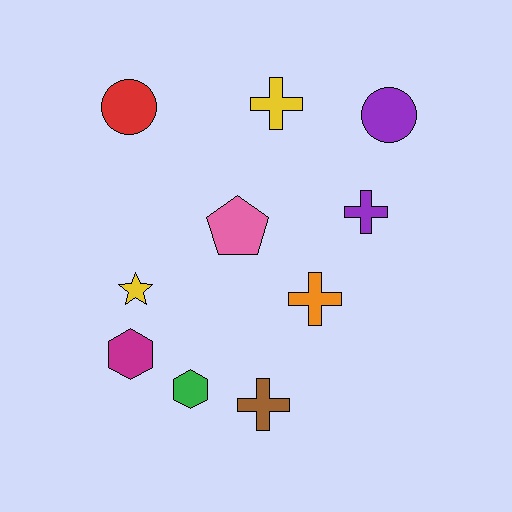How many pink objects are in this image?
There is 1 pink object.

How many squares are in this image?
There are no squares.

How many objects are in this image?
There are 10 objects.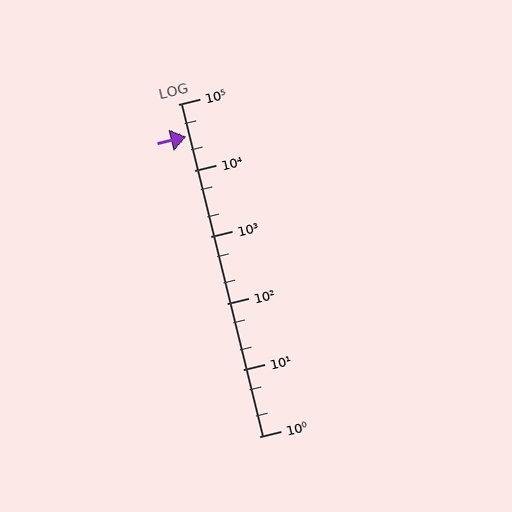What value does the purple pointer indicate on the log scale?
The pointer indicates approximately 32000.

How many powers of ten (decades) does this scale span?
The scale spans 5 decades, from 1 to 100000.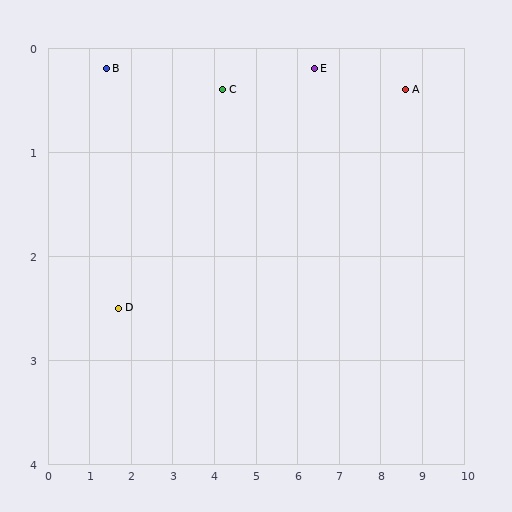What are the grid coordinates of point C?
Point C is at approximately (4.2, 0.4).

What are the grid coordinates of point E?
Point E is at approximately (6.4, 0.2).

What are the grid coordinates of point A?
Point A is at approximately (8.6, 0.4).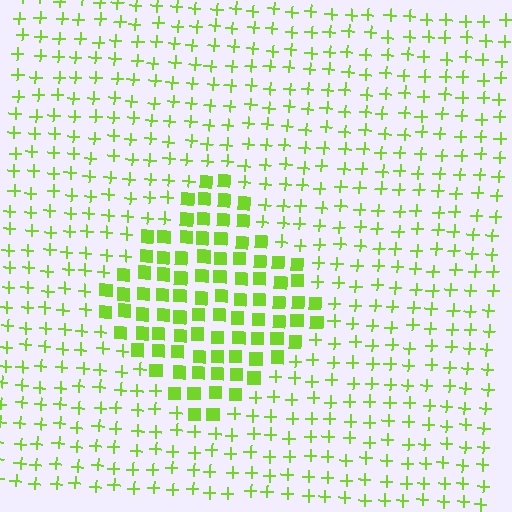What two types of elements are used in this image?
The image uses squares inside the diamond region and plus signs outside it.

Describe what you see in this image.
The image is filled with small lime elements arranged in a uniform grid. A diamond-shaped region contains squares, while the surrounding area contains plus signs. The boundary is defined purely by the change in element shape.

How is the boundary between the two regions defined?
The boundary is defined by a change in element shape: squares inside vs. plus signs outside. All elements share the same color and spacing.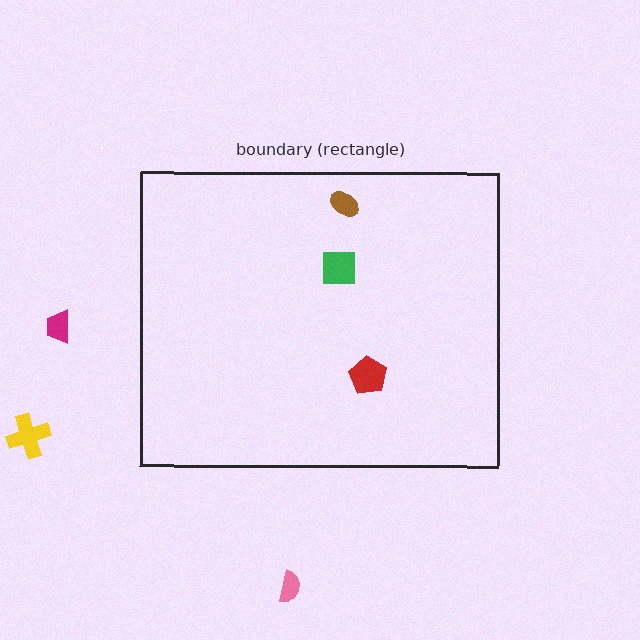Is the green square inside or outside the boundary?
Inside.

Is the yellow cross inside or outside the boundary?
Outside.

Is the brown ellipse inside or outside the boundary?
Inside.